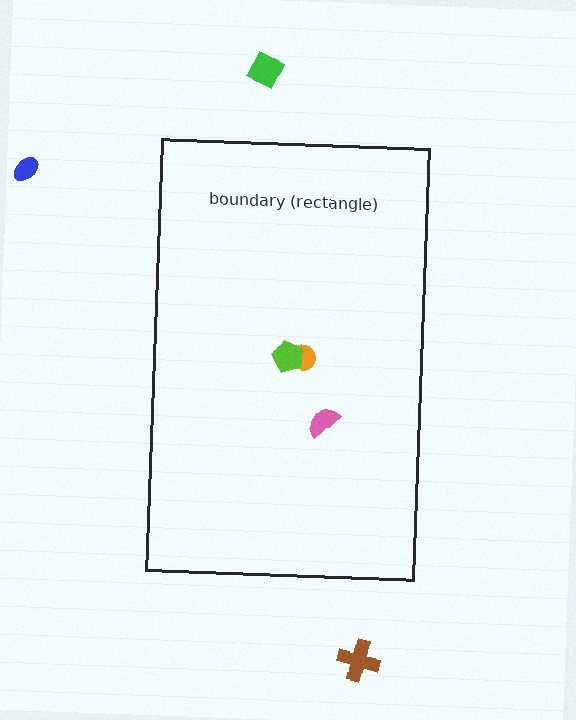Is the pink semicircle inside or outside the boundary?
Inside.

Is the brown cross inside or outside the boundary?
Outside.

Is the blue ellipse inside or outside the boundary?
Outside.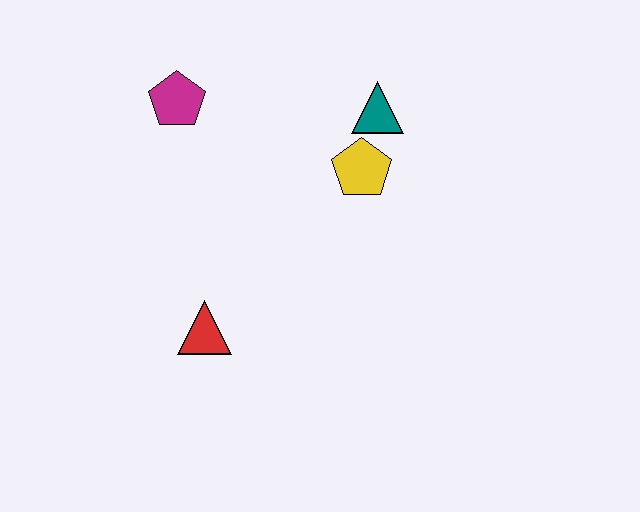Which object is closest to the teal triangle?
The yellow pentagon is closest to the teal triangle.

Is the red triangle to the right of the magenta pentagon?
Yes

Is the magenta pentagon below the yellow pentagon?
No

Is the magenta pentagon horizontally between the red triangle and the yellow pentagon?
No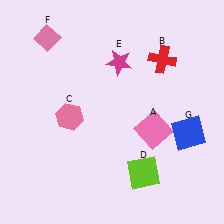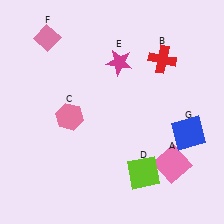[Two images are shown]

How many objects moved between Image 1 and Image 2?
1 object moved between the two images.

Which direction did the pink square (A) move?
The pink square (A) moved down.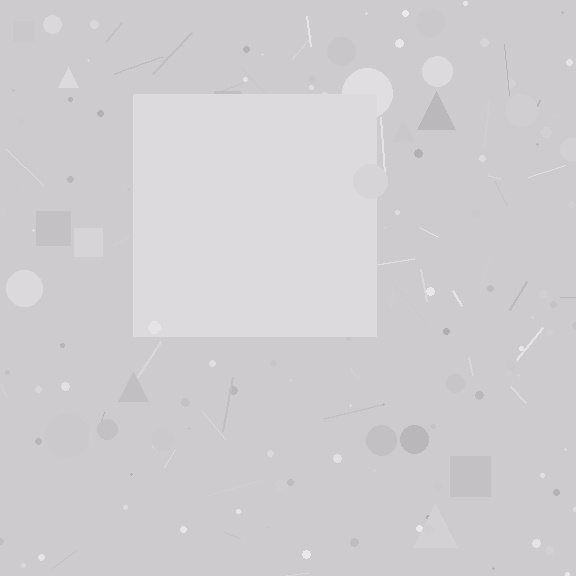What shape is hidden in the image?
A square is hidden in the image.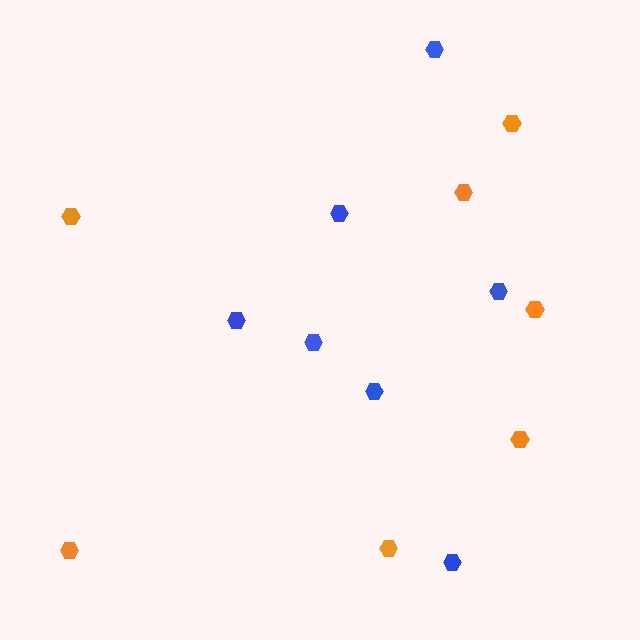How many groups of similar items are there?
There are 2 groups: one group of blue hexagons (7) and one group of orange hexagons (7).